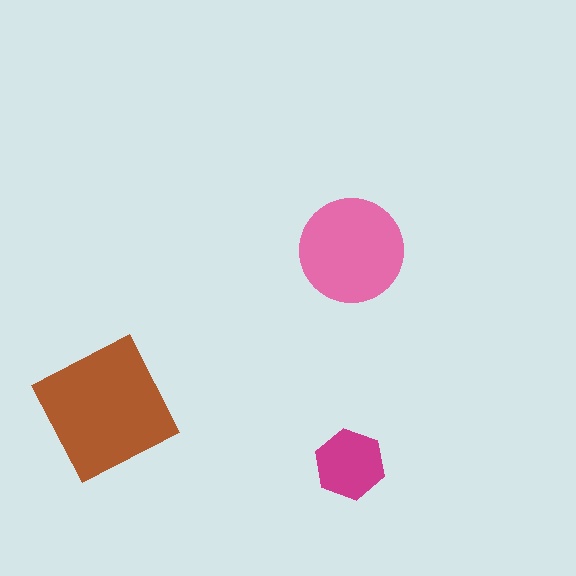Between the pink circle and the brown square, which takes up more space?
The brown square.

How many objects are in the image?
There are 3 objects in the image.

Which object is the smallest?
The magenta hexagon.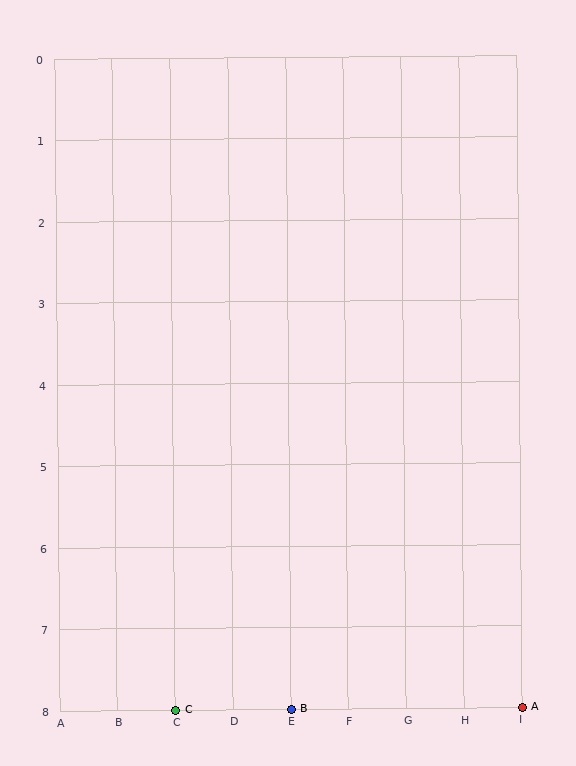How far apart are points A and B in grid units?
Points A and B are 4 columns apart.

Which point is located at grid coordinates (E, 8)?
Point B is at (E, 8).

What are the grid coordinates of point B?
Point B is at grid coordinates (E, 8).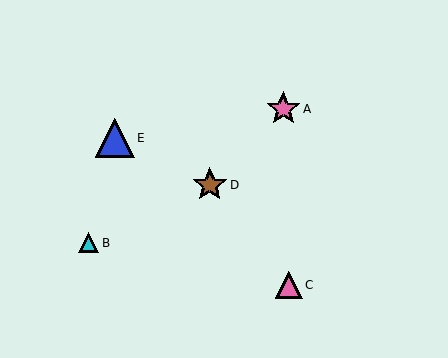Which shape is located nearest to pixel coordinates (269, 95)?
The pink star (labeled A) at (283, 109) is nearest to that location.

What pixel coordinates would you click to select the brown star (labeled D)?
Click at (210, 185) to select the brown star D.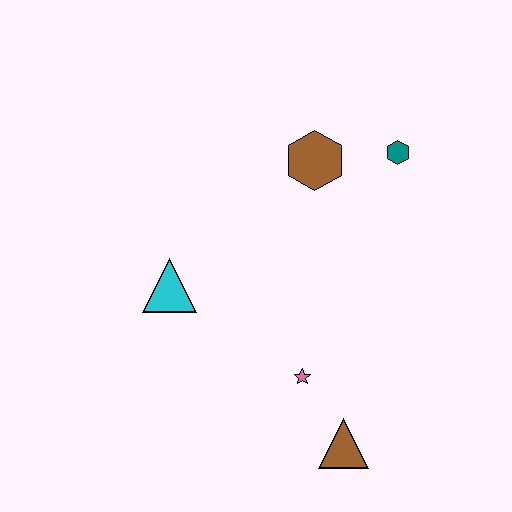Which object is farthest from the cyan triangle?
The teal hexagon is farthest from the cyan triangle.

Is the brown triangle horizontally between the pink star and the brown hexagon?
No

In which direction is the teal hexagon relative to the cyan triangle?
The teal hexagon is to the right of the cyan triangle.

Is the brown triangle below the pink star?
Yes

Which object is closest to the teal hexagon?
The brown hexagon is closest to the teal hexagon.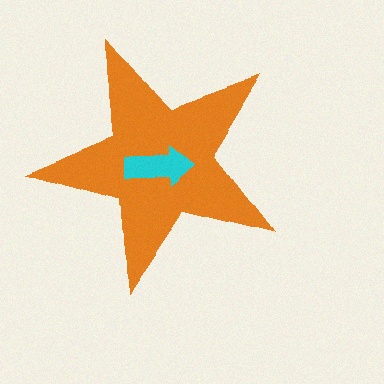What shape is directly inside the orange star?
The cyan arrow.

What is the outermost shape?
The orange star.